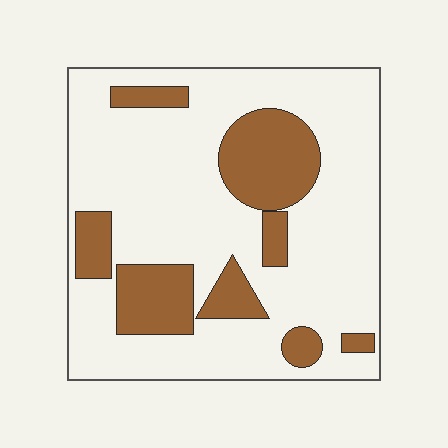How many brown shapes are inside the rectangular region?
8.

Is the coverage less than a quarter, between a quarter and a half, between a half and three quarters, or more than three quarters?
Less than a quarter.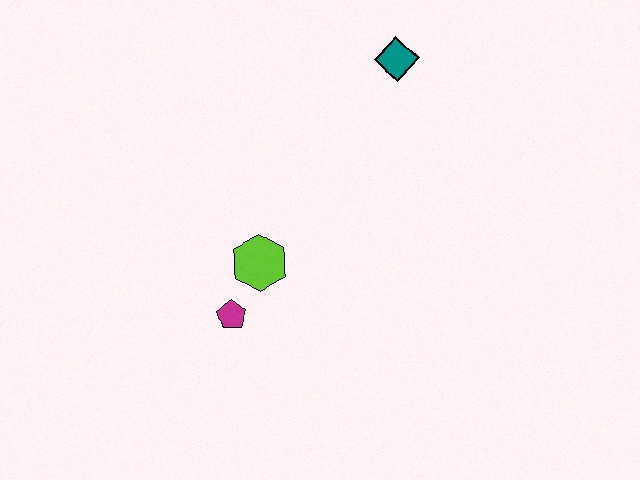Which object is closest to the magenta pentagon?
The lime hexagon is closest to the magenta pentagon.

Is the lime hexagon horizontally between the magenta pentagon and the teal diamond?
Yes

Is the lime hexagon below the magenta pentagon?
No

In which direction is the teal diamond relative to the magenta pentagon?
The teal diamond is above the magenta pentagon.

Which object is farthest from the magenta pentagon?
The teal diamond is farthest from the magenta pentagon.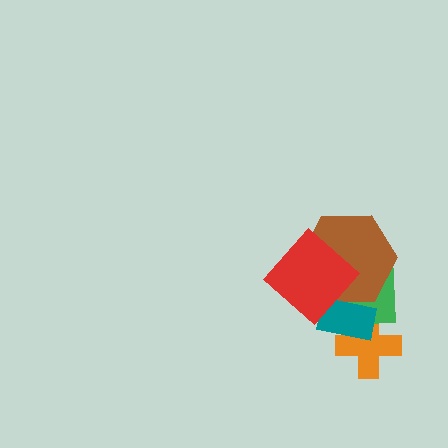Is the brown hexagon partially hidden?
Yes, it is partially covered by another shape.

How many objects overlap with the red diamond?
2 objects overlap with the red diamond.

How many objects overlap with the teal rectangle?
3 objects overlap with the teal rectangle.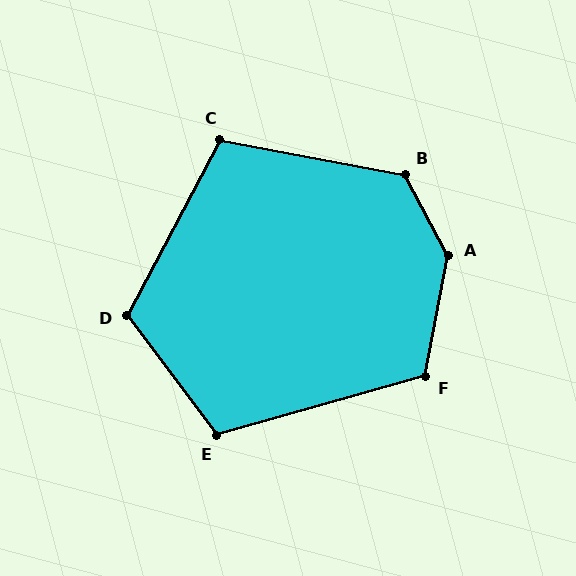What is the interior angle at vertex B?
Approximately 128 degrees (obtuse).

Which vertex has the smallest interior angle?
C, at approximately 107 degrees.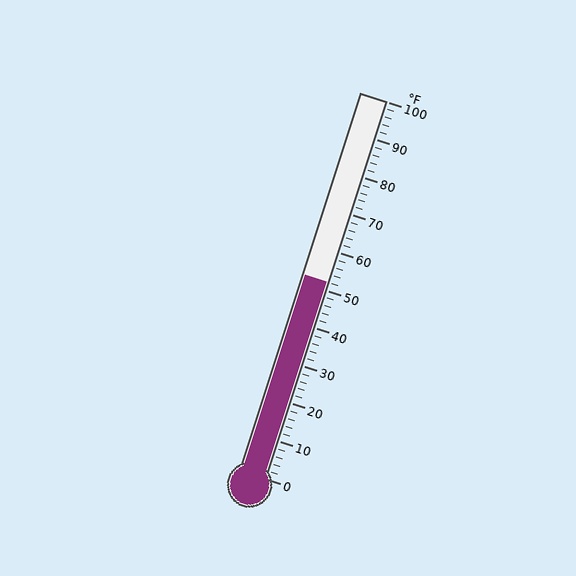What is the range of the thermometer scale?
The thermometer scale ranges from 0°F to 100°F.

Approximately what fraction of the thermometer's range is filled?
The thermometer is filled to approximately 50% of its range.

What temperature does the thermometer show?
The thermometer shows approximately 52°F.